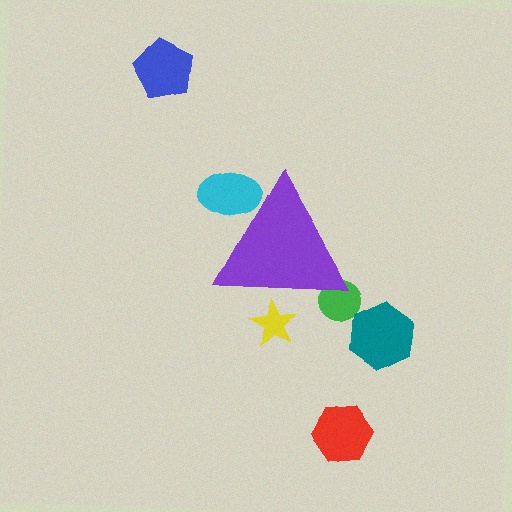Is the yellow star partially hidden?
Yes, the yellow star is partially hidden behind the purple triangle.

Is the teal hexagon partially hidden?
No, the teal hexagon is fully visible.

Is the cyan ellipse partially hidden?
Yes, the cyan ellipse is partially hidden behind the purple triangle.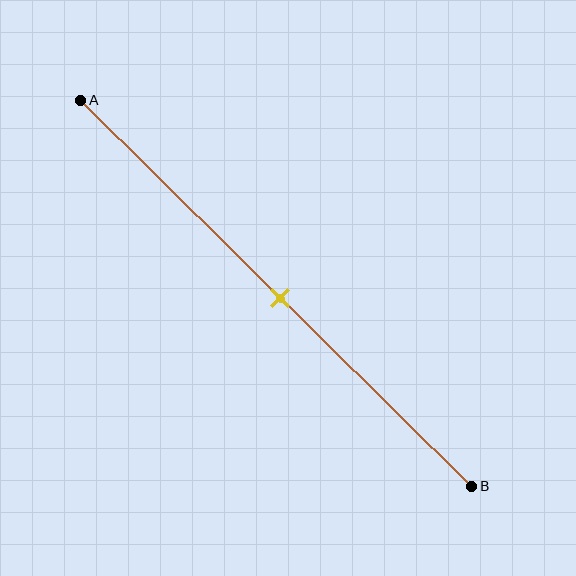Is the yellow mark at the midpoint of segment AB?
Yes, the mark is approximately at the midpoint.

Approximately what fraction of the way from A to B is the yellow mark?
The yellow mark is approximately 50% of the way from A to B.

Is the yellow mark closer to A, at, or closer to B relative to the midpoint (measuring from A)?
The yellow mark is approximately at the midpoint of segment AB.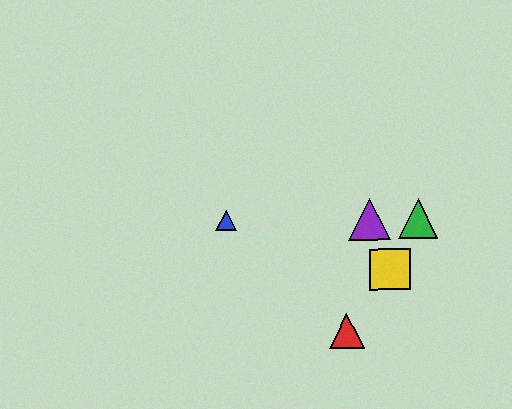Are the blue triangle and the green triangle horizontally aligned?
Yes, both are at y≈221.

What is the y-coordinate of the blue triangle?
The blue triangle is at y≈221.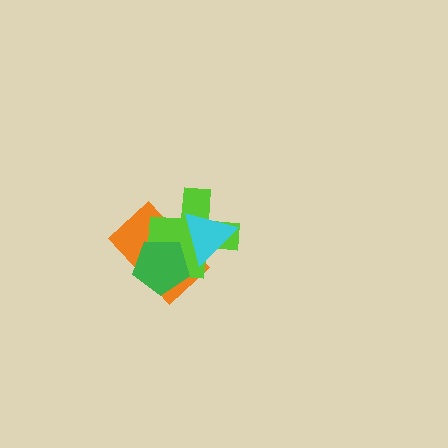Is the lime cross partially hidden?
Yes, it is partially covered by another shape.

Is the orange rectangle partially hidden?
Yes, it is partially covered by another shape.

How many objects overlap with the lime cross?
3 objects overlap with the lime cross.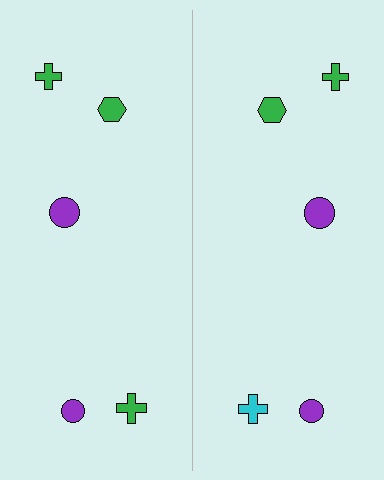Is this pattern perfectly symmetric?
No, the pattern is not perfectly symmetric. The cyan cross on the right side breaks the symmetry — its mirror counterpart is green.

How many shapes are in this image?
There are 10 shapes in this image.